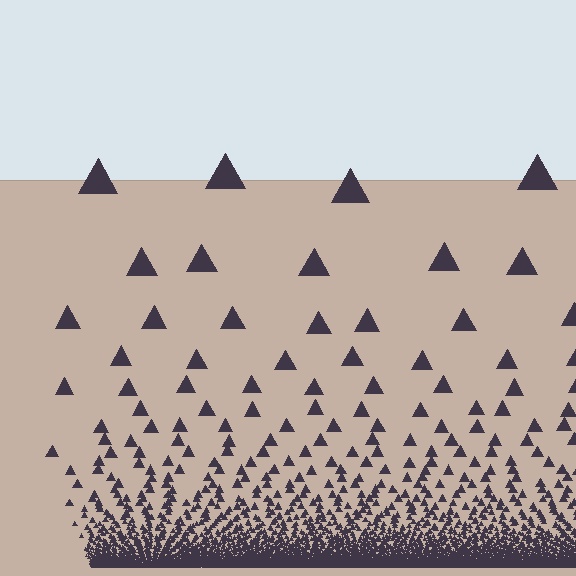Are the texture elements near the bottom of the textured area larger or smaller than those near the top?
Smaller. The gradient is inverted — elements near the bottom are smaller and denser.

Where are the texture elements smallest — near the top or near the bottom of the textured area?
Near the bottom.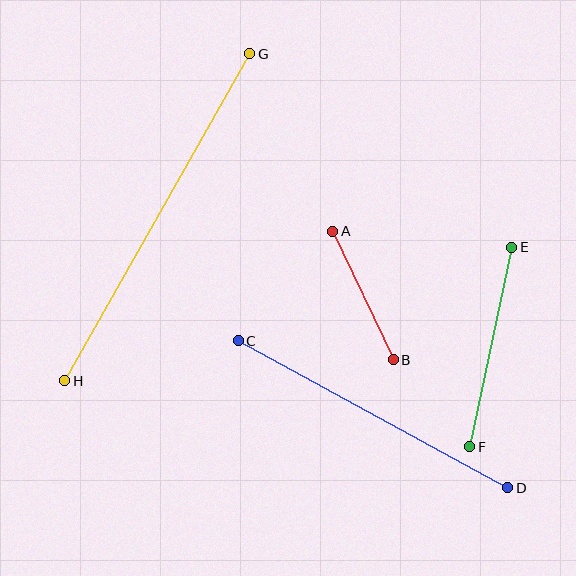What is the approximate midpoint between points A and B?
The midpoint is at approximately (363, 296) pixels.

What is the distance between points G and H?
The distance is approximately 376 pixels.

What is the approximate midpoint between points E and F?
The midpoint is at approximately (491, 347) pixels.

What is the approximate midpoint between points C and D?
The midpoint is at approximately (373, 414) pixels.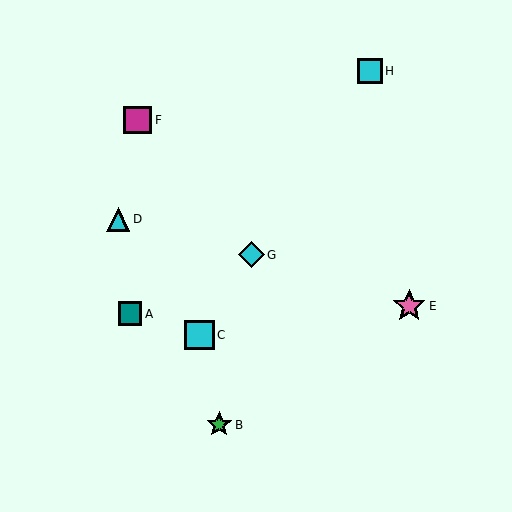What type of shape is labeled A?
Shape A is a teal square.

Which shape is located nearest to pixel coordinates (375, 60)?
The cyan square (labeled H) at (370, 71) is nearest to that location.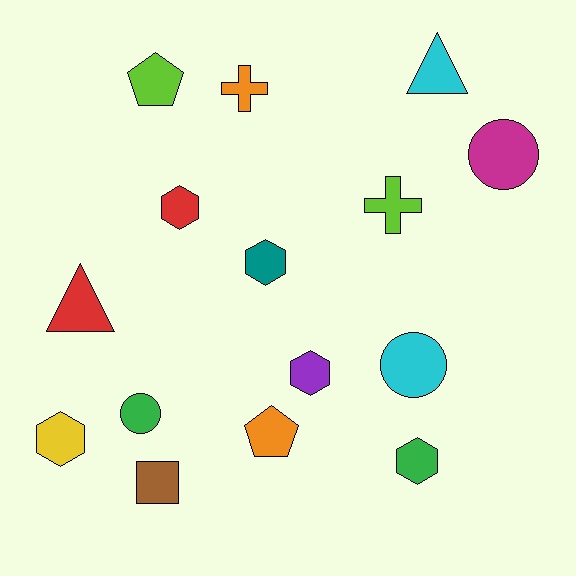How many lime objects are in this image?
There are 2 lime objects.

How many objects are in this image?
There are 15 objects.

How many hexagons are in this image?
There are 5 hexagons.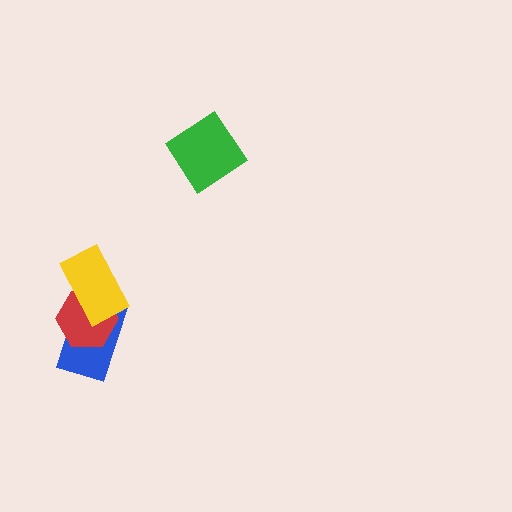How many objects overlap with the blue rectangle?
2 objects overlap with the blue rectangle.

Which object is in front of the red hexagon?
The yellow rectangle is in front of the red hexagon.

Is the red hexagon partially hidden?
Yes, it is partially covered by another shape.